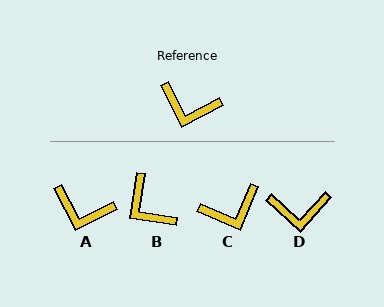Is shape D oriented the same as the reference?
No, it is off by about 20 degrees.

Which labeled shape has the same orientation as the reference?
A.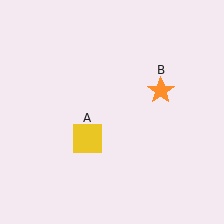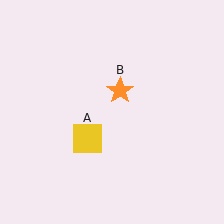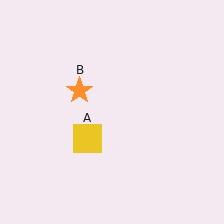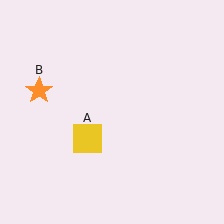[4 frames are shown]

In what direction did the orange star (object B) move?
The orange star (object B) moved left.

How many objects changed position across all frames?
1 object changed position: orange star (object B).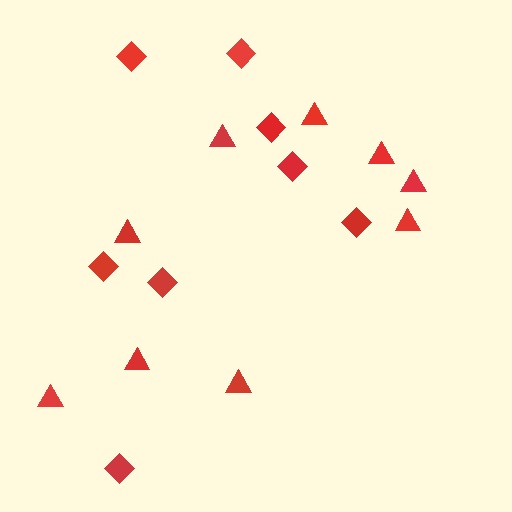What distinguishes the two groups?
There are 2 groups: one group of triangles (9) and one group of diamonds (8).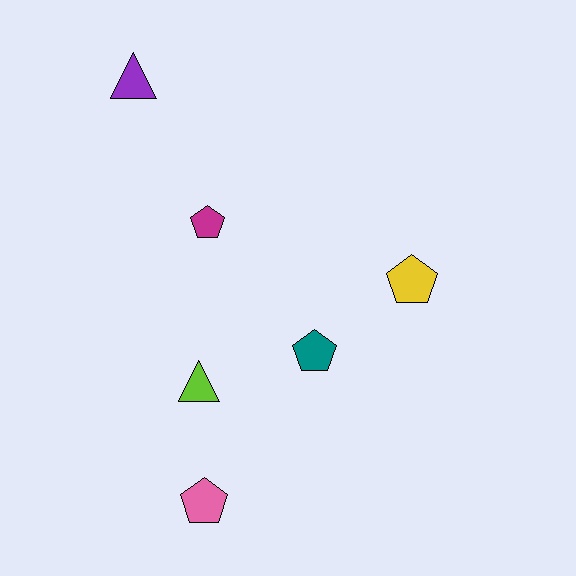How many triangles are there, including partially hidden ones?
There are 2 triangles.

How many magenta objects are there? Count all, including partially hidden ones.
There is 1 magenta object.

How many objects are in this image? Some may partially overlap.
There are 6 objects.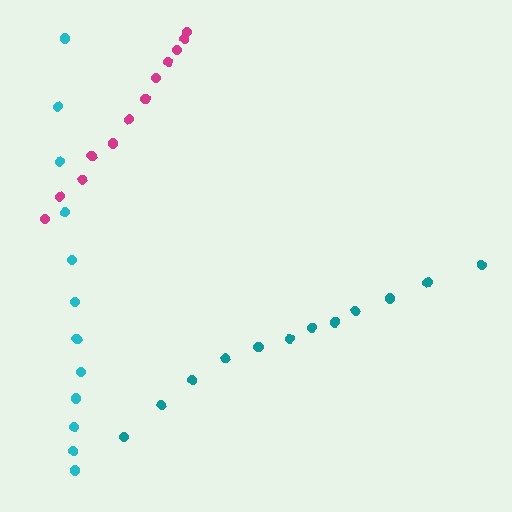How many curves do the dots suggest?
There are 3 distinct paths.